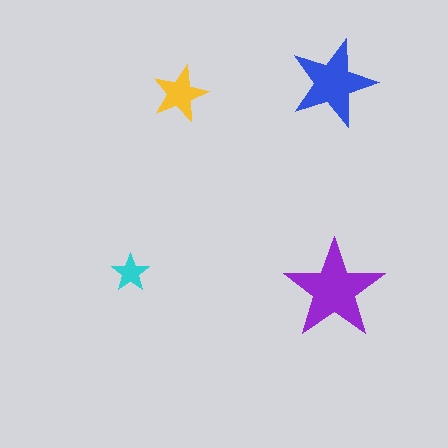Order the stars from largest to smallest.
the purple one, the blue one, the yellow one, the cyan one.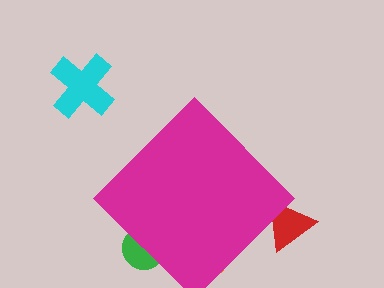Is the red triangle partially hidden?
Yes, the red triangle is partially hidden behind the magenta diamond.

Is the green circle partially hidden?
Yes, the green circle is partially hidden behind the magenta diamond.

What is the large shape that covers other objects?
A magenta diamond.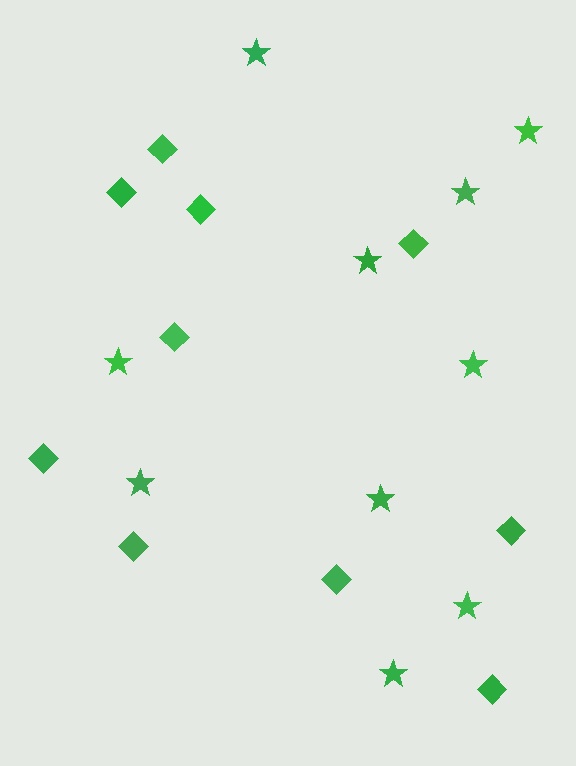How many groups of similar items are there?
There are 2 groups: one group of diamonds (10) and one group of stars (10).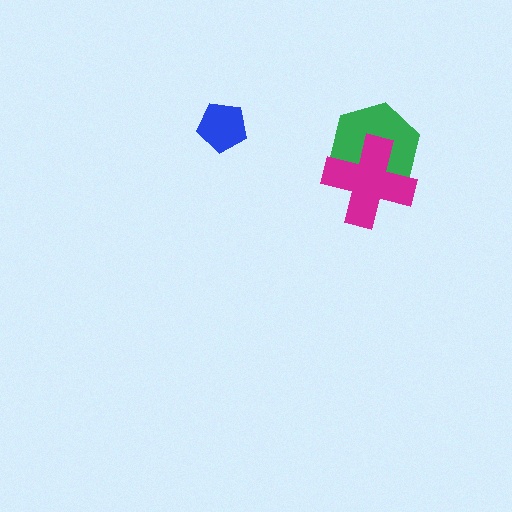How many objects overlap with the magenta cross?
1 object overlaps with the magenta cross.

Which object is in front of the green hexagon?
The magenta cross is in front of the green hexagon.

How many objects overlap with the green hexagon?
1 object overlaps with the green hexagon.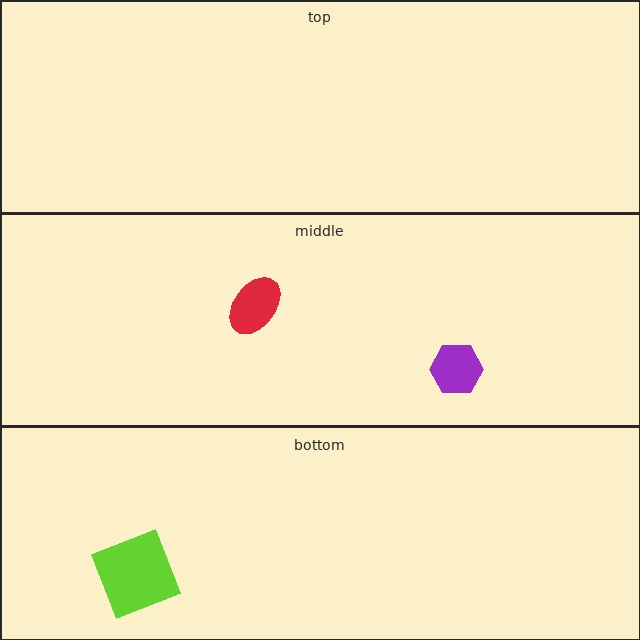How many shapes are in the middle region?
2.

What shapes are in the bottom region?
The lime square.